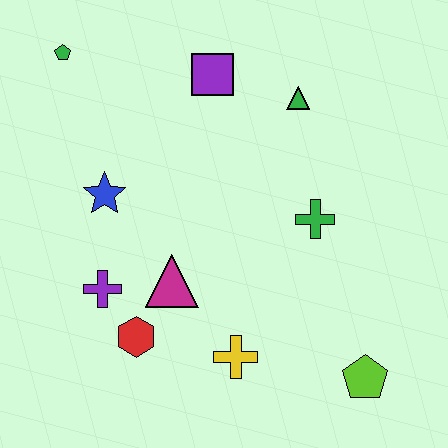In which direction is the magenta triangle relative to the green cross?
The magenta triangle is to the left of the green cross.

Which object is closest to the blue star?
The purple cross is closest to the blue star.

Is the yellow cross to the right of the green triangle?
No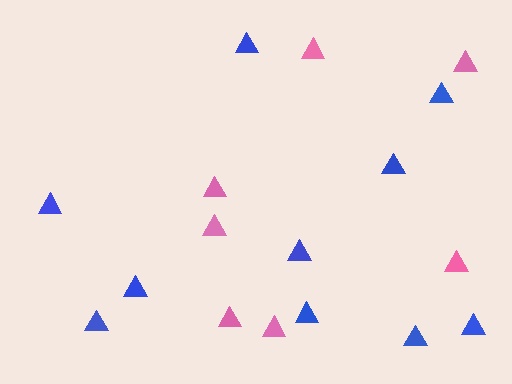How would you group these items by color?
There are 2 groups: one group of pink triangles (7) and one group of blue triangles (10).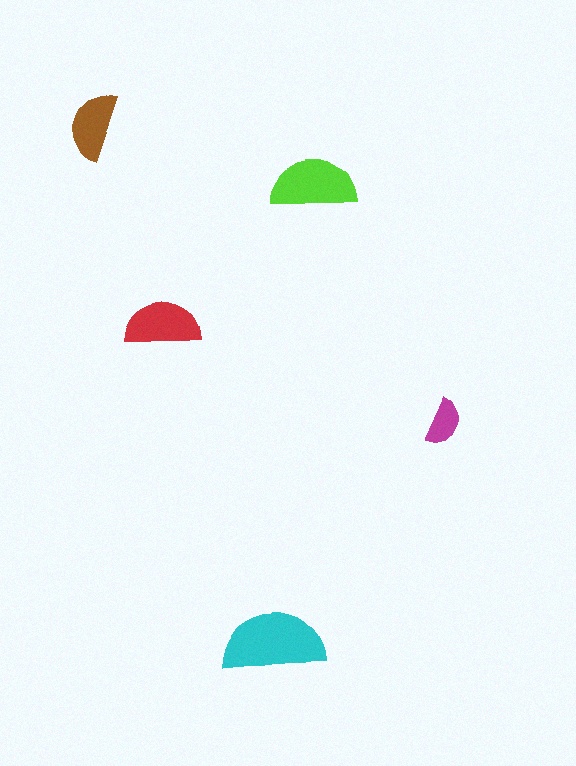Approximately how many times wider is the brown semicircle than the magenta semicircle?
About 1.5 times wider.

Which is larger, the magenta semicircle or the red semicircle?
The red one.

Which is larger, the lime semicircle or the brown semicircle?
The lime one.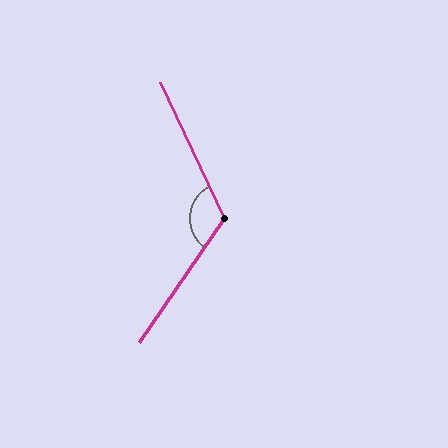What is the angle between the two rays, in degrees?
Approximately 120 degrees.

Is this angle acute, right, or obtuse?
It is obtuse.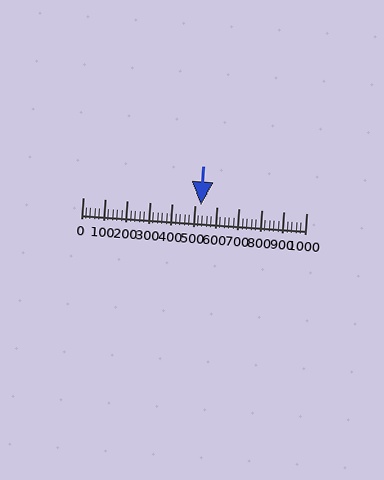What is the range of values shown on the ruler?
The ruler shows values from 0 to 1000.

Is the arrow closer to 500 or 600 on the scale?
The arrow is closer to 500.